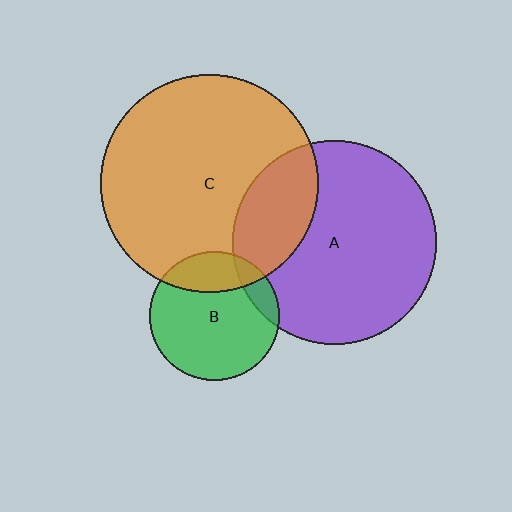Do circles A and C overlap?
Yes.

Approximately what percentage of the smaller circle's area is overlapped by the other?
Approximately 25%.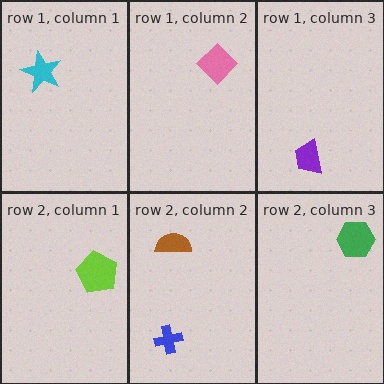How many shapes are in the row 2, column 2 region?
2.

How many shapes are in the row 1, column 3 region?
1.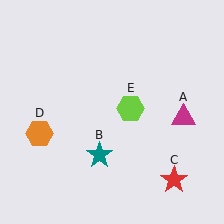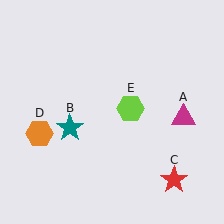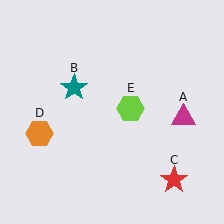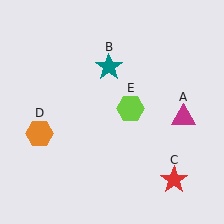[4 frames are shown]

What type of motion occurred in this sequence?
The teal star (object B) rotated clockwise around the center of the scene.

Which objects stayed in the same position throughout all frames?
Magenta triangle (object A) and red star (object C) and orange hexagon (object D) and lime hexagon (object E) remained stationary.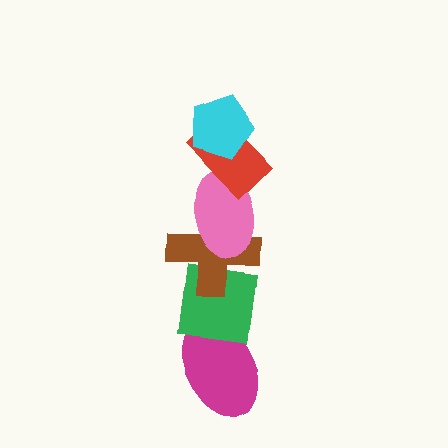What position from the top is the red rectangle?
The red rectangle is 2nd from the top.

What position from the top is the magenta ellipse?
The magenta ellipse is 6th from the top.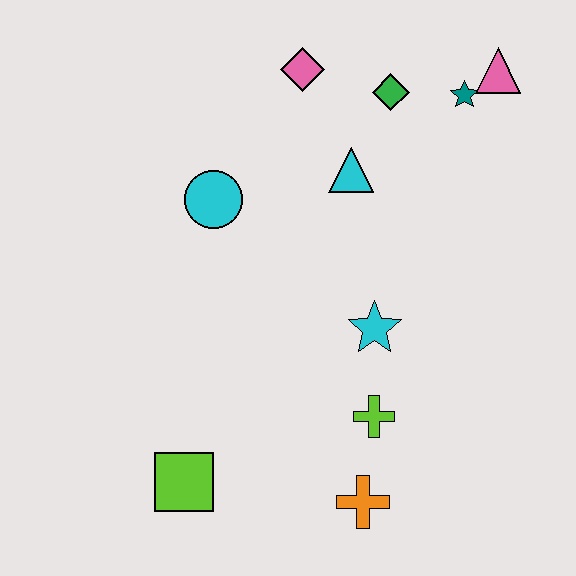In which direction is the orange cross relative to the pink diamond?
The orange cross is below the pink diamond.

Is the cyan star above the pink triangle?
No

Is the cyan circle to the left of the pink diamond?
Yes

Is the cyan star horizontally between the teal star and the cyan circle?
Yes